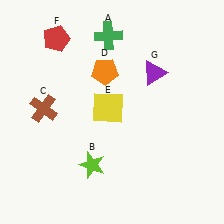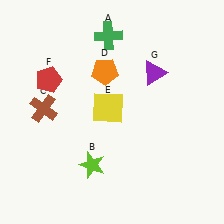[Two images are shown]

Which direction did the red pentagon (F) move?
The red pentagon (F) moved down.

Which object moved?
The red pentagon (F) moved down.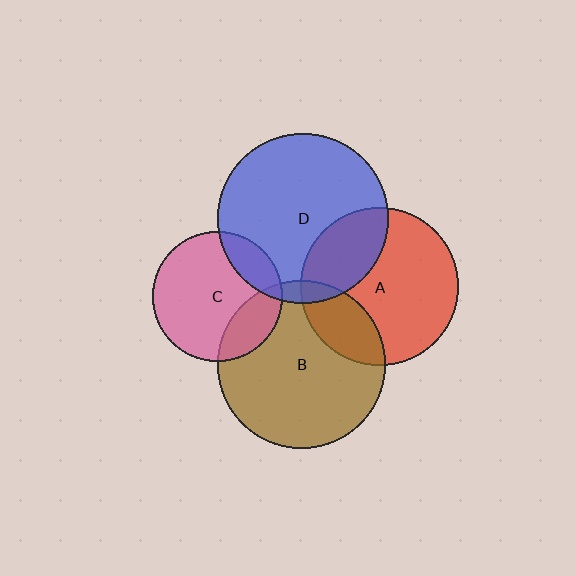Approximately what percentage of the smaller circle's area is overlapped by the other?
Approximately 20%.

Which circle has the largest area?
Circle D (blue).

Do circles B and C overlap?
Yes.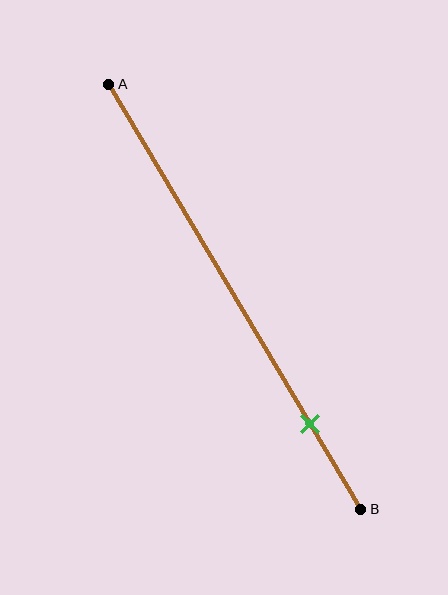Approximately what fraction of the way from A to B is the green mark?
The green mark is approximately 80% of the way from A to B.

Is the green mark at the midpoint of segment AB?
No, the mark is at about 80% from A, not at the 50% midpoint.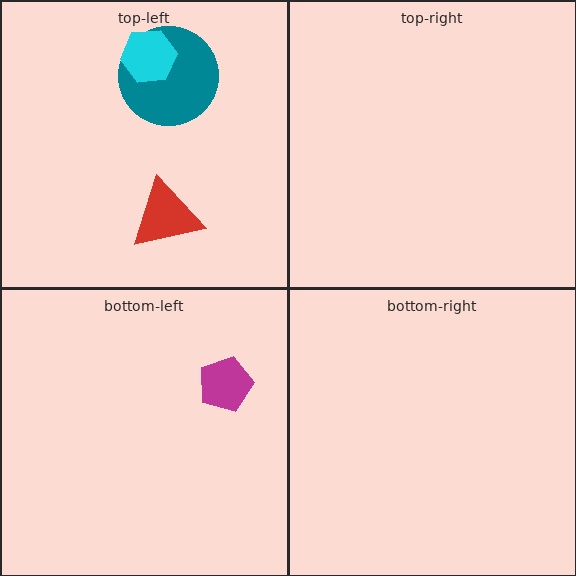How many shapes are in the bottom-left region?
1.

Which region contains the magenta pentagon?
The bottom-left region.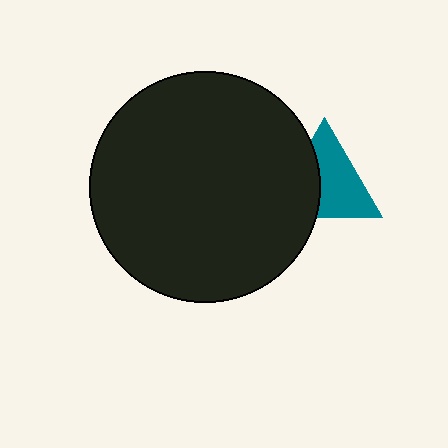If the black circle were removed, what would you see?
You would see the complete teal triangle.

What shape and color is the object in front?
The object in front is a black circle.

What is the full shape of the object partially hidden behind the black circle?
The partially hidden object is a teal triangle.